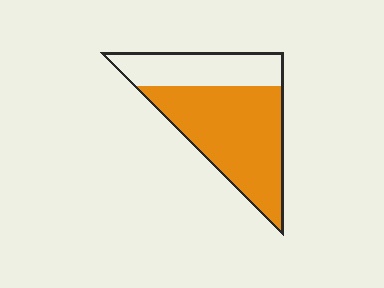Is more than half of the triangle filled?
Yes.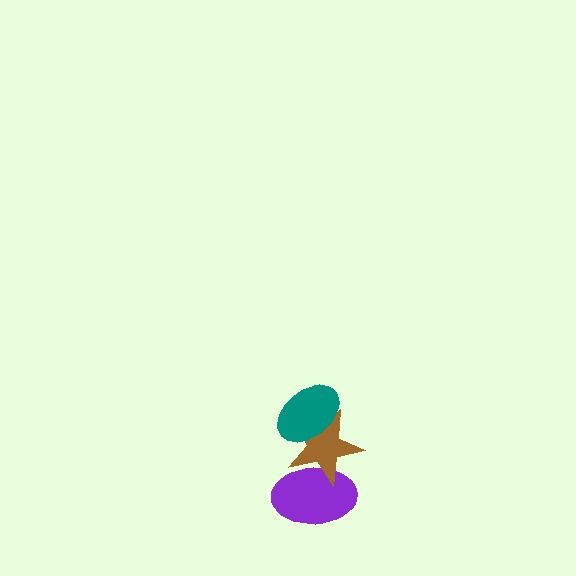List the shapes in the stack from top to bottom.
From top to bottom: the teal ellipse, the brown star, the purple ellipse.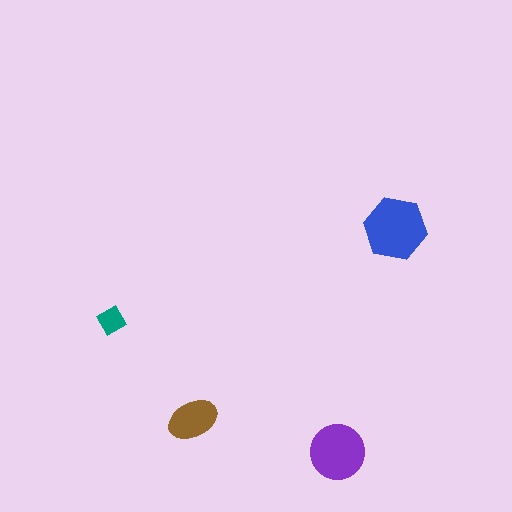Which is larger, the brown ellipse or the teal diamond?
The brown ellipse.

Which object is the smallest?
The teal diamond.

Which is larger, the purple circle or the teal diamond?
The purple circle.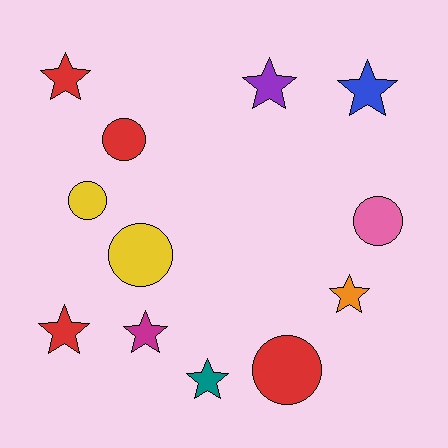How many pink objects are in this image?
There is 1 pink object.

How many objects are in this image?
There are 12 objects.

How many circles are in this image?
There are 5 circles.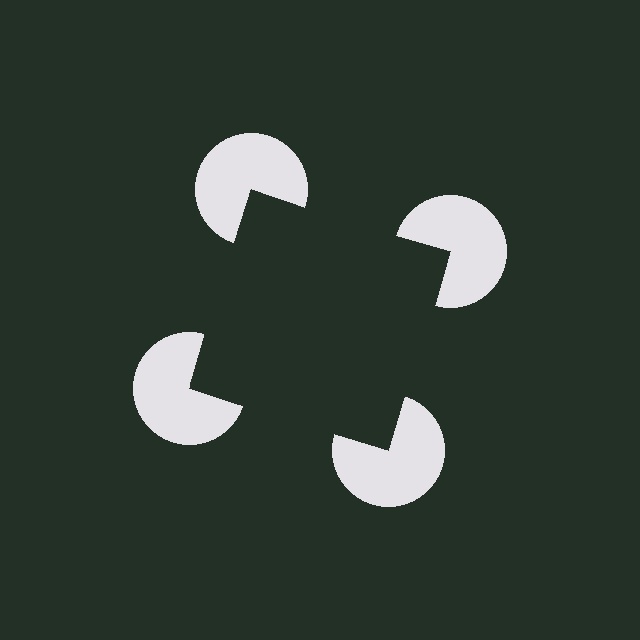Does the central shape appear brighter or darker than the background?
It typically appears slightly darker than the background, even though no actual brightness change is drawn.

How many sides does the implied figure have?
4 sides.